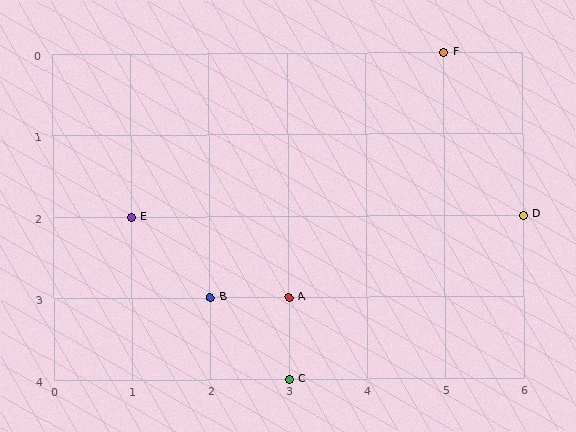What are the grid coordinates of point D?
Point D is at grid coordinates (6, 2).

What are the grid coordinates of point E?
Point E is at grid coordinates (1, 2).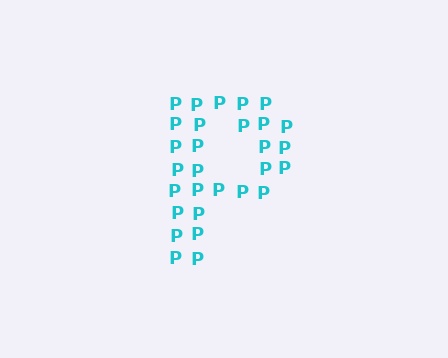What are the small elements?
The small elements are letter P's.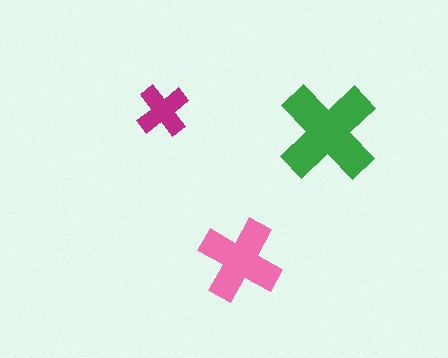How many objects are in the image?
There are 3 objects in the image.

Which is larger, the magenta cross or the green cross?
The green one.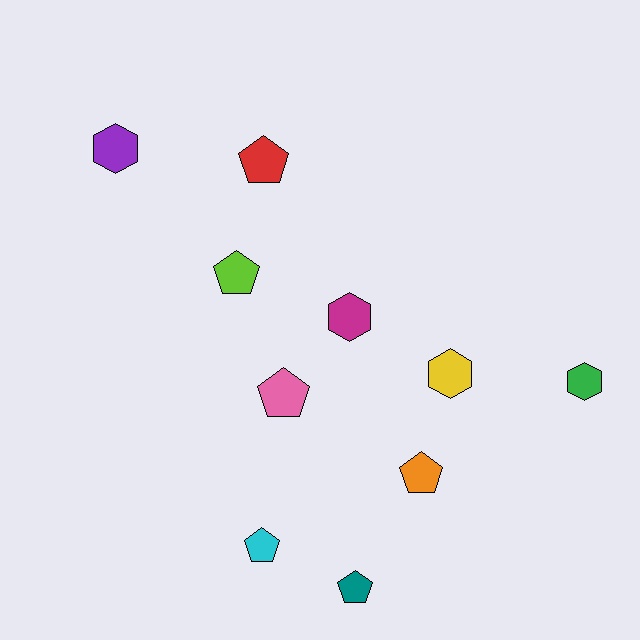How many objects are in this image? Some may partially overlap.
There are 10 objects.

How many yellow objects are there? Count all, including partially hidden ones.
There is 1 yellow object.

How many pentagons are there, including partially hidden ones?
There are 6 pentagons.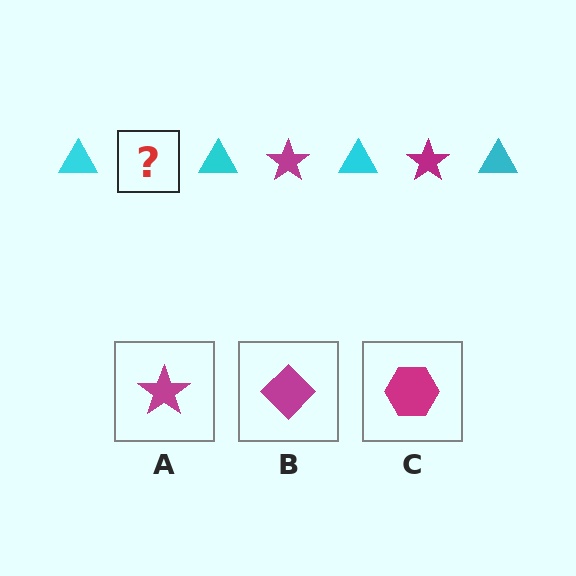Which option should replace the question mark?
Option A.